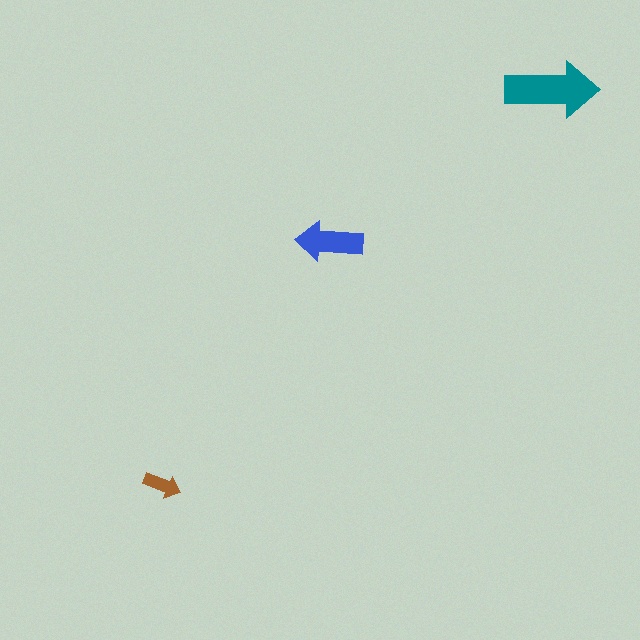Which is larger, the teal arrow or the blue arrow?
The teal one.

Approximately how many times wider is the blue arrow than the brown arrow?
About 2 times wider.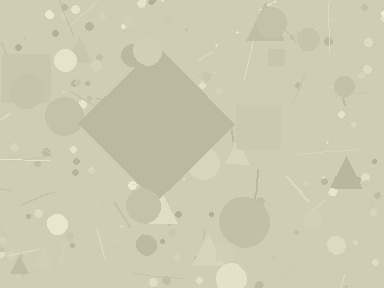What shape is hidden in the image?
A diamond is hidden in the image.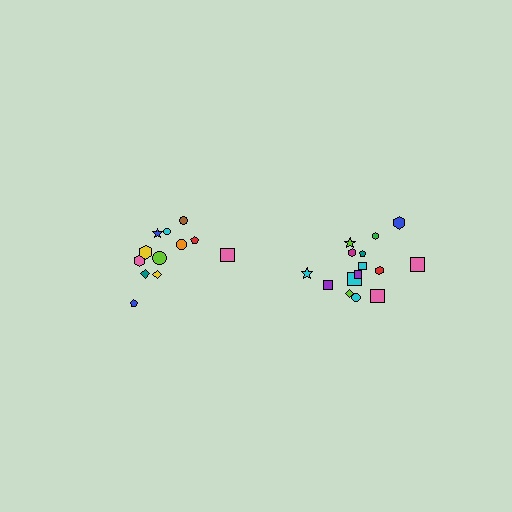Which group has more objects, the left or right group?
The right group.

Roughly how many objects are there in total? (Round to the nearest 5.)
Roughly 25 objects in total.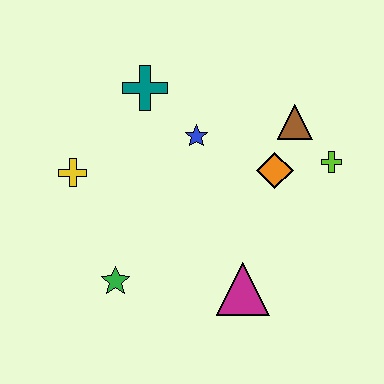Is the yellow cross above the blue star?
No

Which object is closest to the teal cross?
The blue star is closest to the teal cross.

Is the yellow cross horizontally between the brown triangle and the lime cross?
No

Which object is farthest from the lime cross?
The yellow cross is farthest from the lime cross.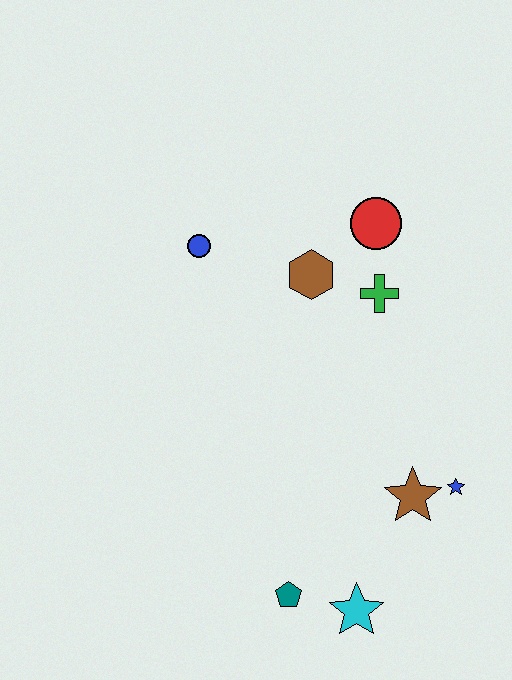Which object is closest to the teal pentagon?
The cyan star is closest to the teal pentagon.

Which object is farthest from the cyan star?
The blue circle is farthest from the cyan star.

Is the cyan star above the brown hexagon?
No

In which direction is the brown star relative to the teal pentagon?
The brown star is to the right of the teal pentagon.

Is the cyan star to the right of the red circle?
No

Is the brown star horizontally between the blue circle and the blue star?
Yes